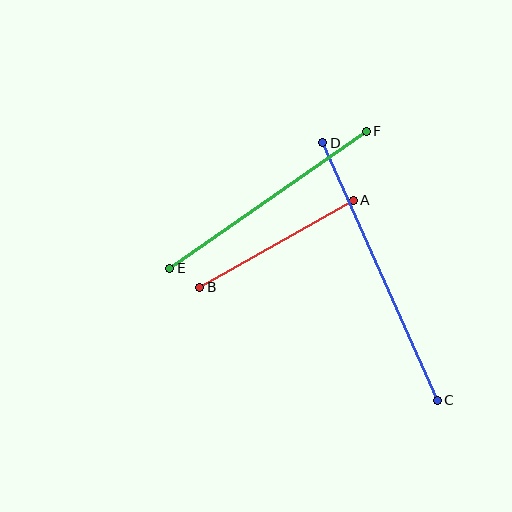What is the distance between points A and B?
The distance is approximately 177 pixels.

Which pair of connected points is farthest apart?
Points C and D are farthest apart.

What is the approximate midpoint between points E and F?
The midpoint is at approximately (268, 200) pixels.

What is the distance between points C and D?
The distance is approximately 282 pixels.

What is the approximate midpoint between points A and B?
The midpoint is at approximately (276, 244) pixels.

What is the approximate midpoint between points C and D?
The midpoint is at approximately (380, 272) pixels.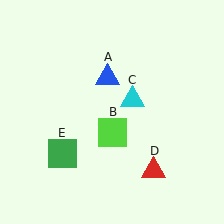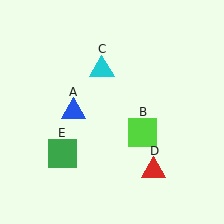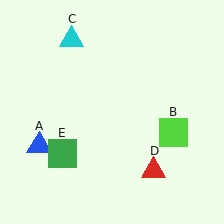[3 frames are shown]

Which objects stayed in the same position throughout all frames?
Red triangle (object D) and green square (object E) remained stationary.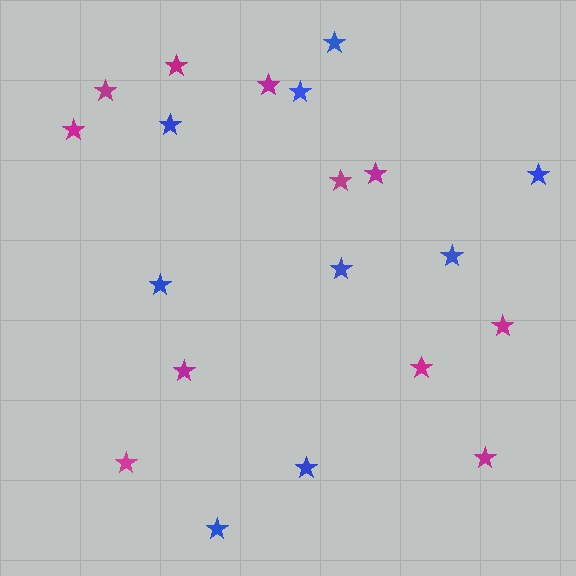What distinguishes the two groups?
There are 2 groups: one group of blue stars (9) and one group of magenta stars (11).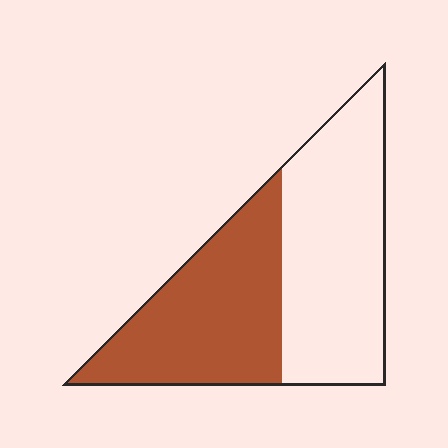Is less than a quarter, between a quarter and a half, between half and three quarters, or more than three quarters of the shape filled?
Between a quarter and a half.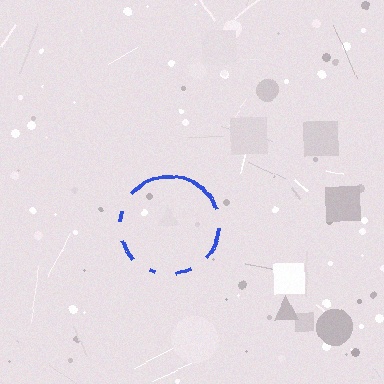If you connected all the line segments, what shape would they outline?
They would outline a circle.